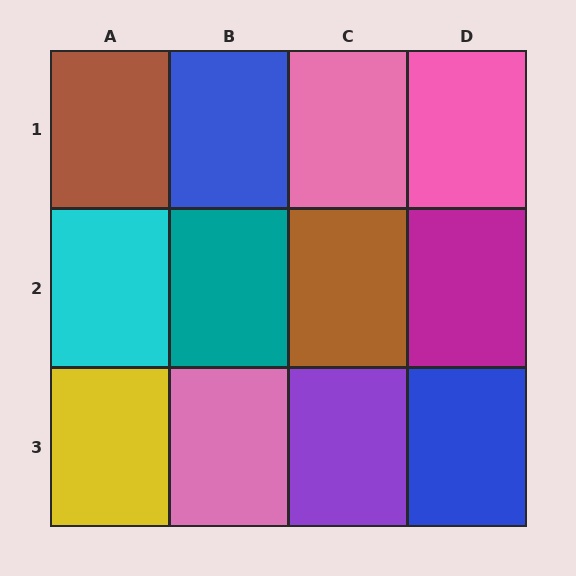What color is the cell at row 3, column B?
Pink.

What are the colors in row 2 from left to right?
Cyan, teal, brown, magenta.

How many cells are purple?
1 cell is purple.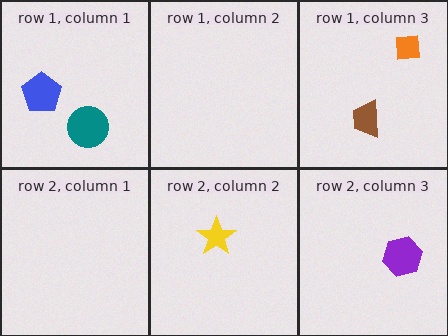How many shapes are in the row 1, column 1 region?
2.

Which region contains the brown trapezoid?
The row 1, column 3 region.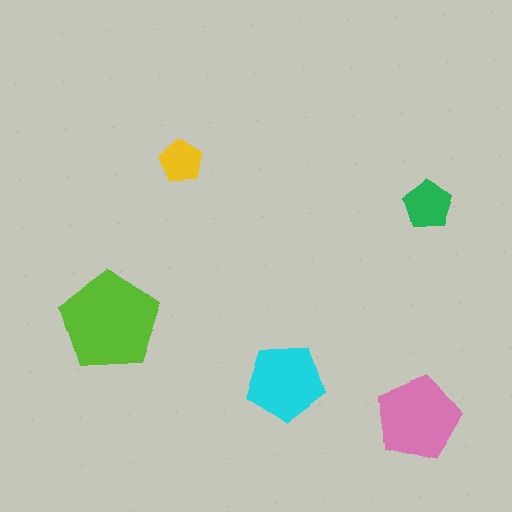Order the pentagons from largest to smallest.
the lime one, the pink one, the cyan one, the green one, the yellow one.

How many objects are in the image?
There are 5 objects in the image.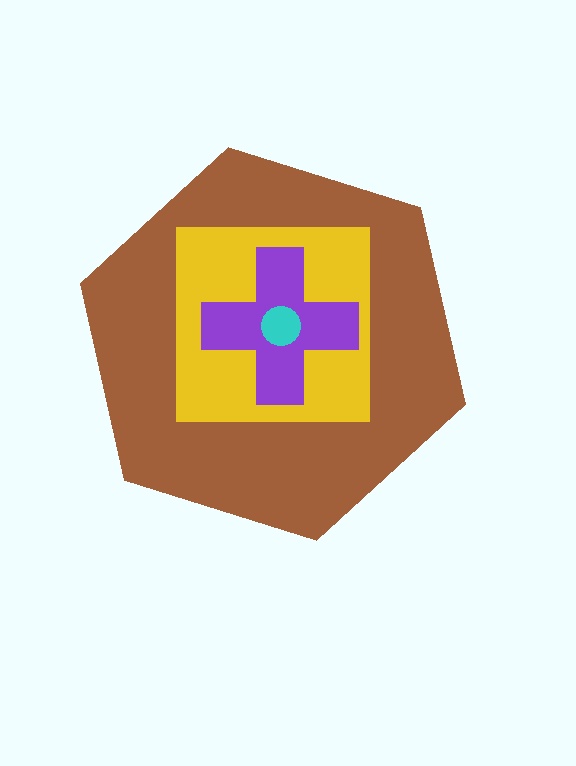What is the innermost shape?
The cyan circle.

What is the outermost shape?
The brown hexagon.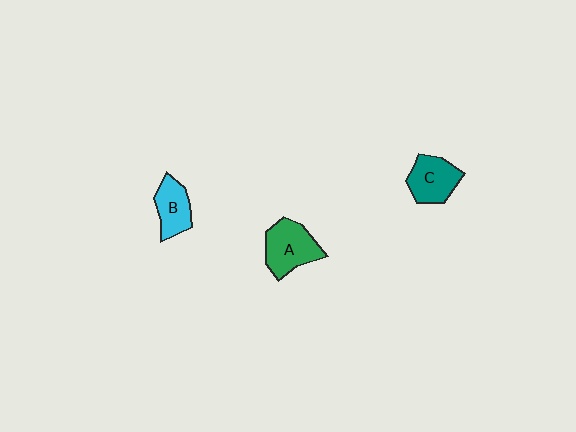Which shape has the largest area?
Shape A (green).